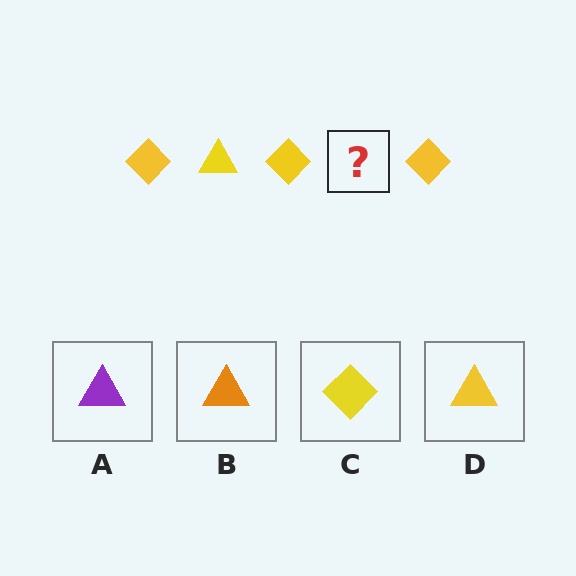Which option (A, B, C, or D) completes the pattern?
D.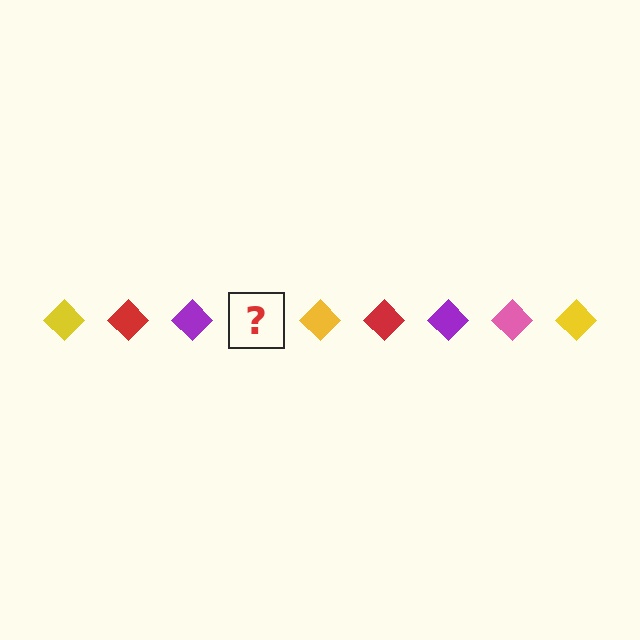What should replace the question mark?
The question mark should be replaced with a pink diamond.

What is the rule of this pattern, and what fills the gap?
The rule is that the pattern cycles through yellow, red, purple, pink diamonds. The gap should be filled with a pink diamond.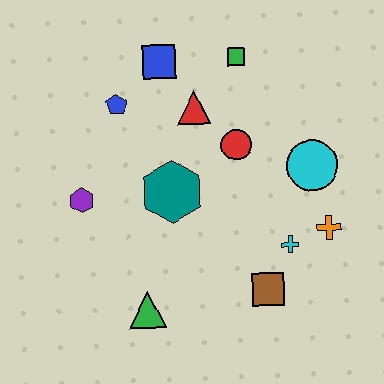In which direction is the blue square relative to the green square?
The blue square is to the left of the green square.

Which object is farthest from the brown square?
The blue square is farthest from the brown square.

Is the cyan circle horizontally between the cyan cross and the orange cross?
Yes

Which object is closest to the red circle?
The red triangle is closest to the red circle.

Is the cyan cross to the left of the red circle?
No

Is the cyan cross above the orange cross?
No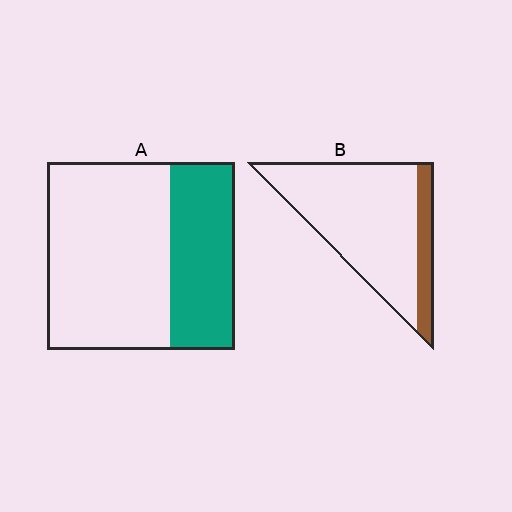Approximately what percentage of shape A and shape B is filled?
A is approximately 35% and B is approximately 15%.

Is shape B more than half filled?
No.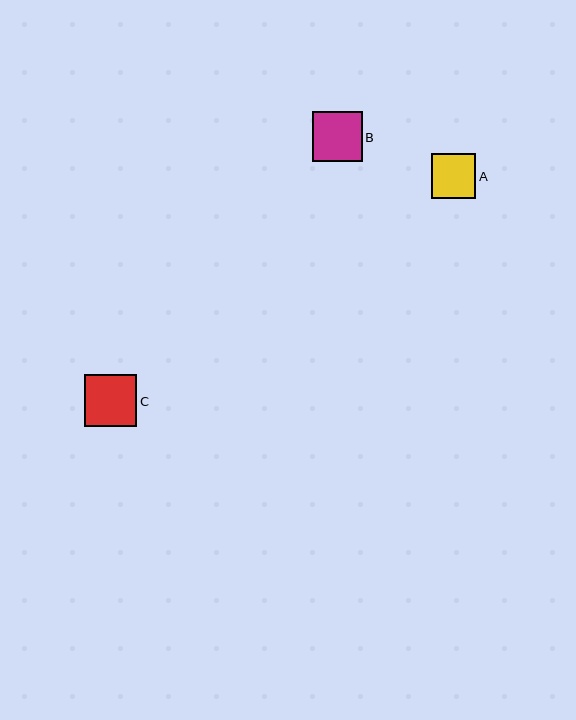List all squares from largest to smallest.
From largest to smallest: C, B, A.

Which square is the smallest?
Square A is the smallest with a size of approximately 44 pixels.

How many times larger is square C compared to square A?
Square C is approximately 1.2 times the size of square A.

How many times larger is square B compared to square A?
Square B is approximately 1.1 times the size of square A.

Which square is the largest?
Square C is the largest with a size of approximately 52 pixels.